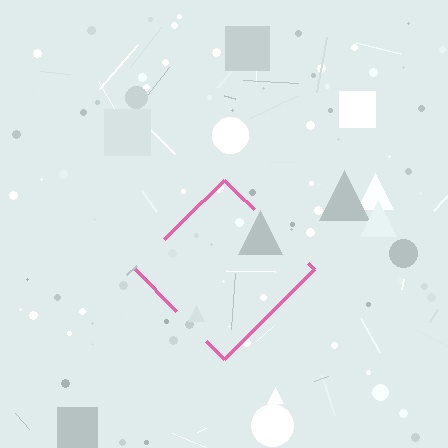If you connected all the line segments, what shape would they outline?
They would outline a diamond.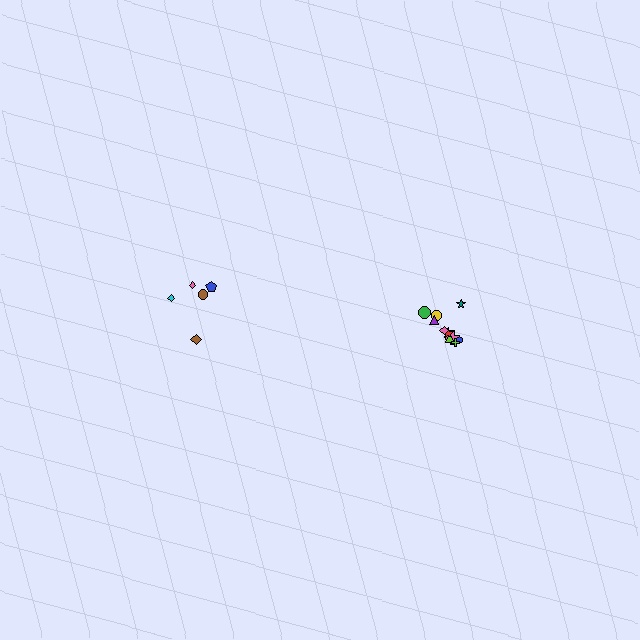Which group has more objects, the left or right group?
The right group.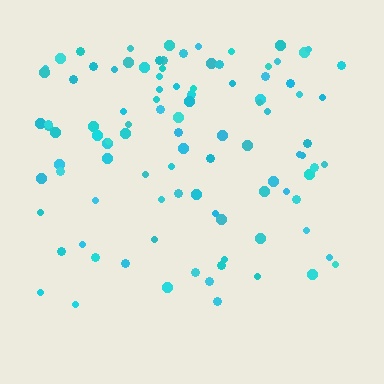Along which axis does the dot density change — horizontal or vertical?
Vertical.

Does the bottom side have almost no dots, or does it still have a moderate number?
Still a moderate number, just noticeably fewer than the top.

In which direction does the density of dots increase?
From bottom to top, with the top side densest.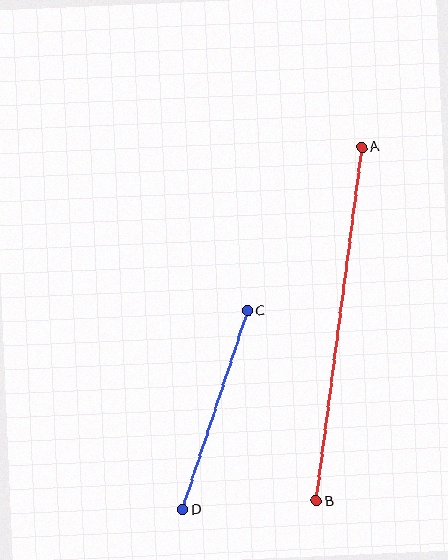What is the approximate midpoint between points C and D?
The midpoint is at approximately (215, 410) pixels.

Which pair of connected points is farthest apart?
Points A and B are farthest apart.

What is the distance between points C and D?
The distance is approximately 209 pixels.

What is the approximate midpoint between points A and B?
The midpoint is at approximately (339, 324) pixels.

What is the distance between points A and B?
The distance is approximately 357 pixels.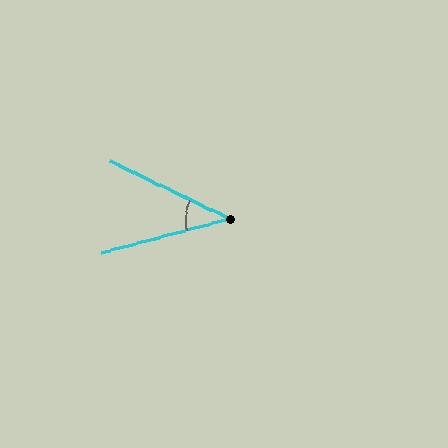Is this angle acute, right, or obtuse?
It is acute.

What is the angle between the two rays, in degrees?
Approximately 40 degrees.